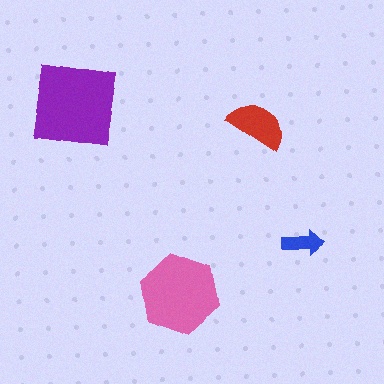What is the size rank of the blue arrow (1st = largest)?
4th.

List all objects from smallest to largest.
The blue arrow, the red semicircle, the pink hexagon, the purple square.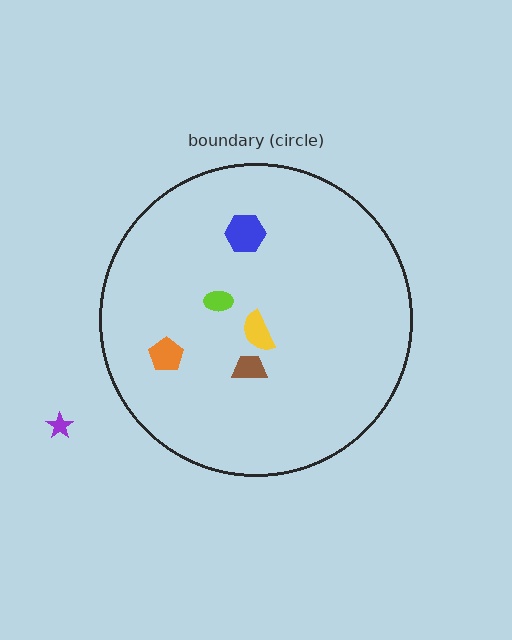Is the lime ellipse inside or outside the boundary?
Inside.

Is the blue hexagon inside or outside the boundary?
Inside.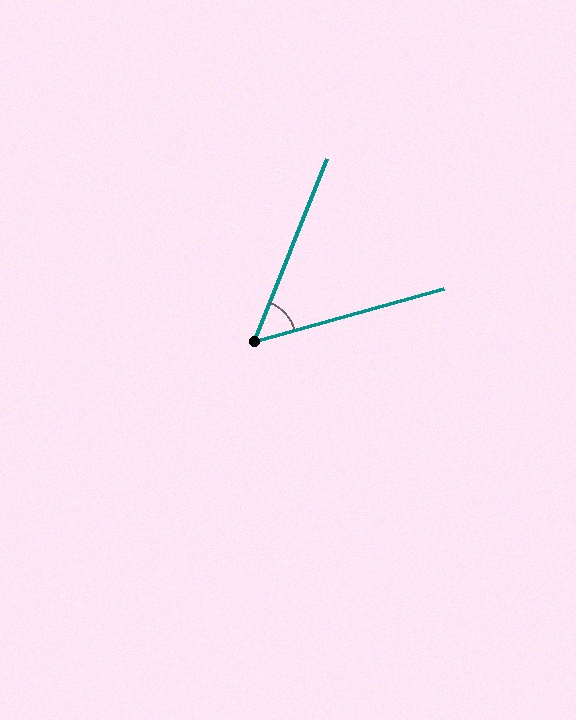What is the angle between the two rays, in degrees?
Approximately 53 degrees.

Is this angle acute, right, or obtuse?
It is acute.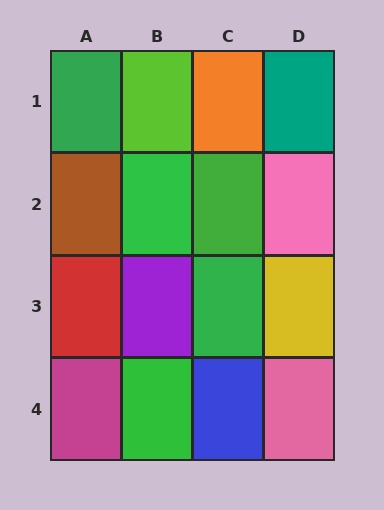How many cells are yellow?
1 cell is yellow.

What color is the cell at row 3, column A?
Red.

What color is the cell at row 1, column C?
Orange.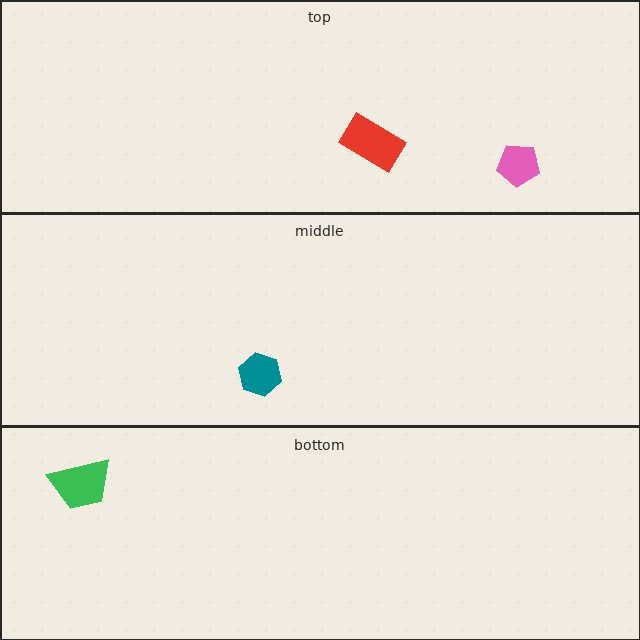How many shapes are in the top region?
2.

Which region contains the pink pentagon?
The top region.